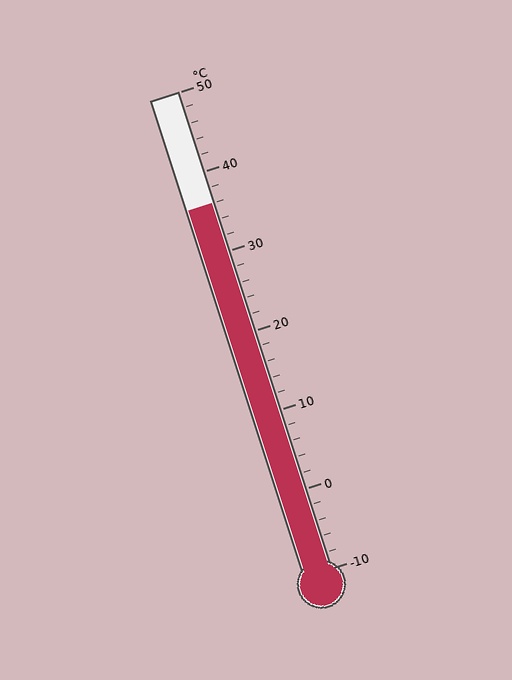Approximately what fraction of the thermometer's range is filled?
The thermometer is filled to approximately 75% of its range.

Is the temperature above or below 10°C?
The temperature is above 10°C.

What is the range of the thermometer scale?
The thermometer scale ranges from -10°C to 50°C.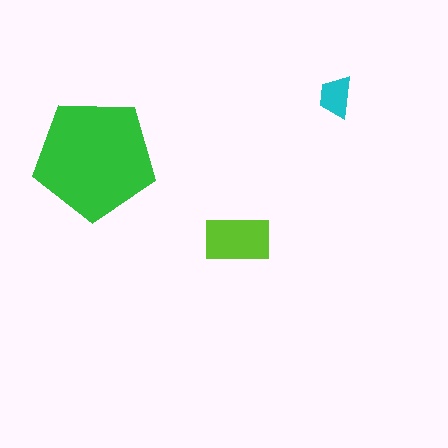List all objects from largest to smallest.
The green pentagon, the lime rectangle, the cyan trapezoid.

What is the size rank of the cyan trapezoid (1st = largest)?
3rd.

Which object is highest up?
The cyan trapezoid is topmost.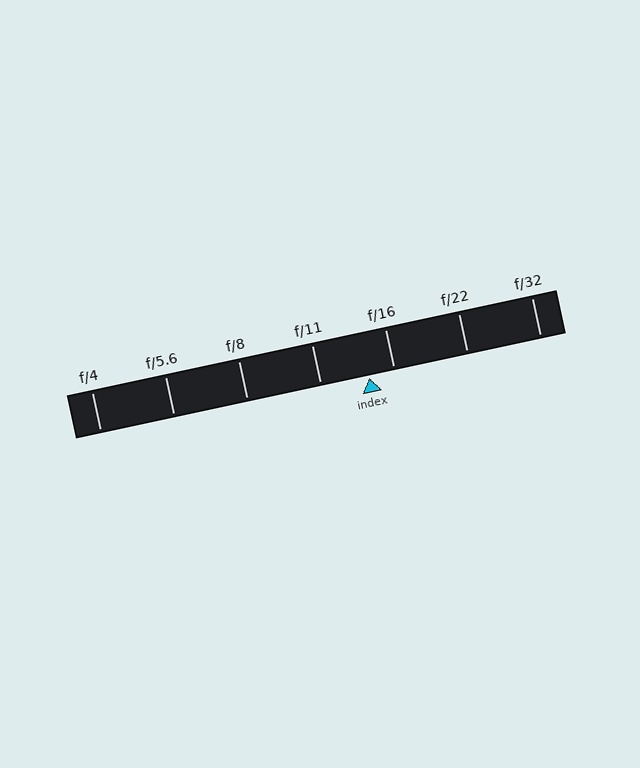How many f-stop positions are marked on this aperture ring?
There are 7 f-stop positions marked.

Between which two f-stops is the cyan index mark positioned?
The index mark is between f/11 and f/16.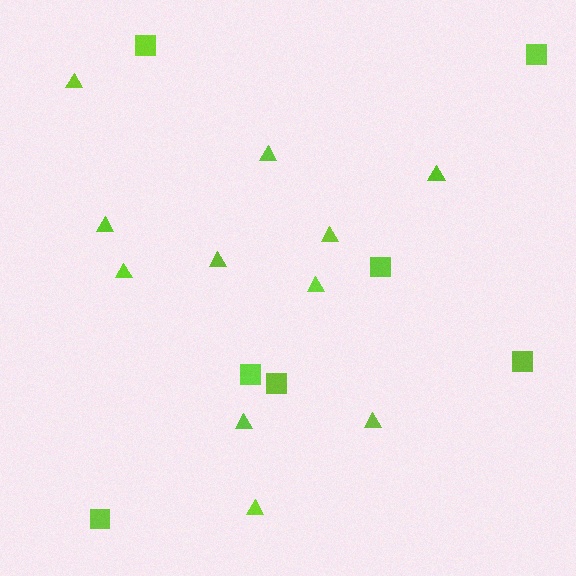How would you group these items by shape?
There are 2 groups: one group of triangles (11) and one group of squares (7).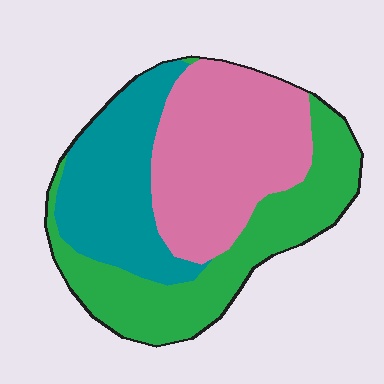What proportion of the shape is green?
Green covers 34% of the shape.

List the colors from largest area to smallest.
From largest to smallest: pink, green, teal.